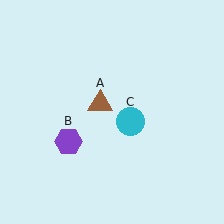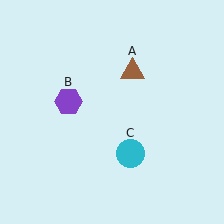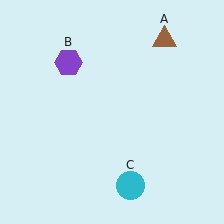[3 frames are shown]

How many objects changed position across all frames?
3 objects changed position: brown triangle (object A), purple hexagon (object B), cyan circle (object C).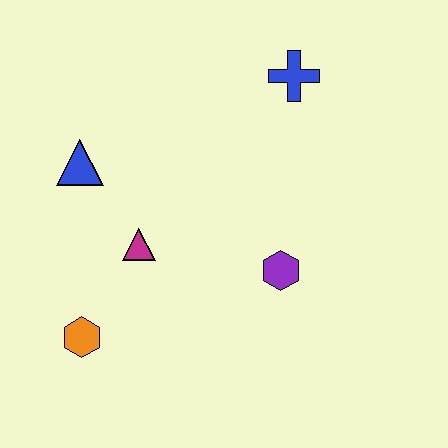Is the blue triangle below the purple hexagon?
No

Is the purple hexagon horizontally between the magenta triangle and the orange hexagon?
No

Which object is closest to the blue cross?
The purple hexagon is closest to the blue cross.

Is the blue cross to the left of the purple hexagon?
No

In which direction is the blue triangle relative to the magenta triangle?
The blue triangle is above the magenta triangle.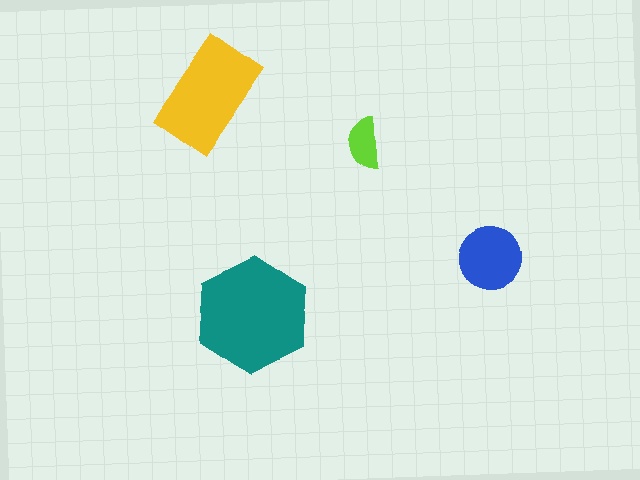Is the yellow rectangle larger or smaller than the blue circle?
Larger.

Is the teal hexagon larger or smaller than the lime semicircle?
Larger.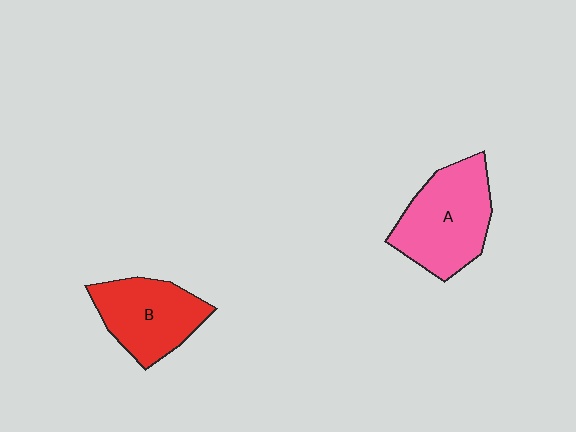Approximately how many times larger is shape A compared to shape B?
Approximately 1.2 times.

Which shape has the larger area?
Shape A (pink).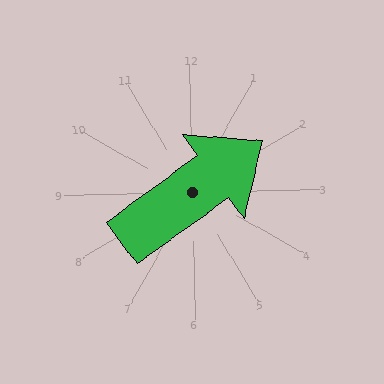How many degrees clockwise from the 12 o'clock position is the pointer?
Approximately 55 degrees.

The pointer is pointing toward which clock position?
Roughly 2 o'clock.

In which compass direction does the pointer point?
Northeast.